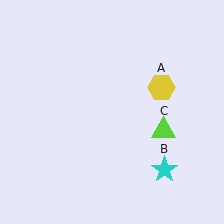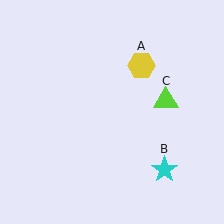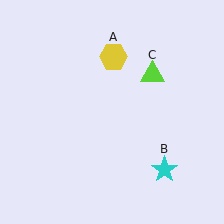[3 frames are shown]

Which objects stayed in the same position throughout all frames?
Cyan star (object B) remained stationary.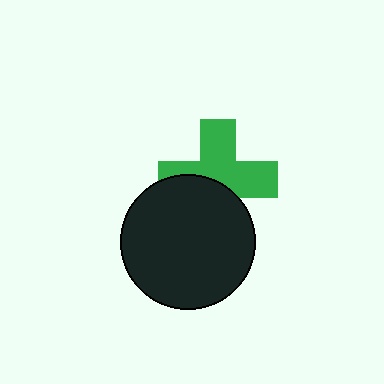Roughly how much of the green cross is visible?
About half of it is visible (roughly 59%).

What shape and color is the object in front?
The object in front is a black circle.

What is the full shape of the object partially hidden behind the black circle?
The partially hidden object is a green cross.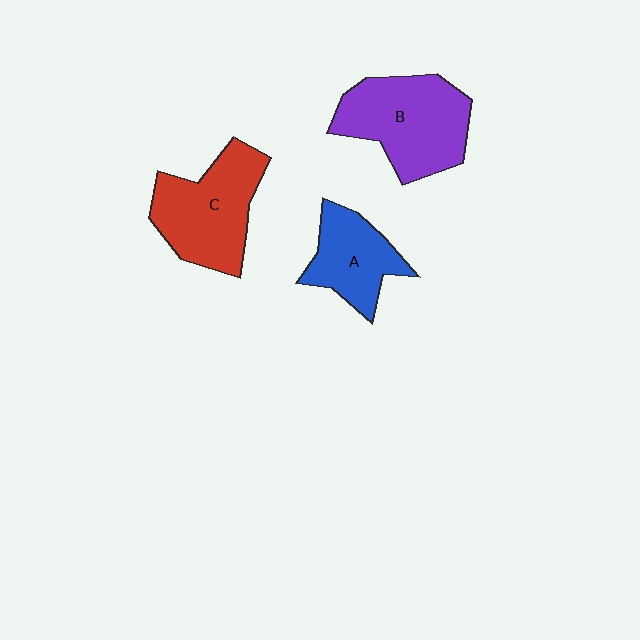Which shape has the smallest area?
Shape A (blue).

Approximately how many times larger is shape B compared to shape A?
Approximately 1.5 times.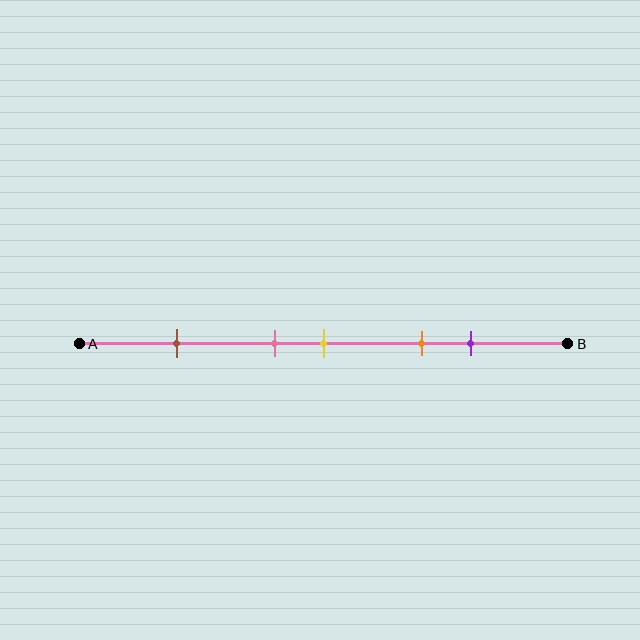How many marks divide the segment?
There are 5 marks dividing the segment.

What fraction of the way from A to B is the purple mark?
The purple mark is approximately 80% (0.8) of the way from A to B.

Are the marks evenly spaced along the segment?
No, the marks are not evenly spaced.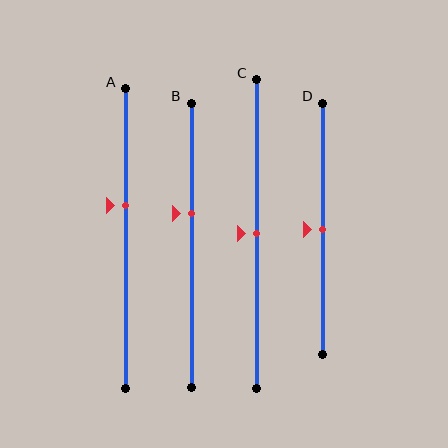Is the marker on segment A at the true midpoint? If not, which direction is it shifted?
No, the marker on segment A is shifted upward by about 11% of the segment length.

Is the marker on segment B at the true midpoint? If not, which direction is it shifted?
No, the marker on segment B is shifted upward by about 11% of the segment length.